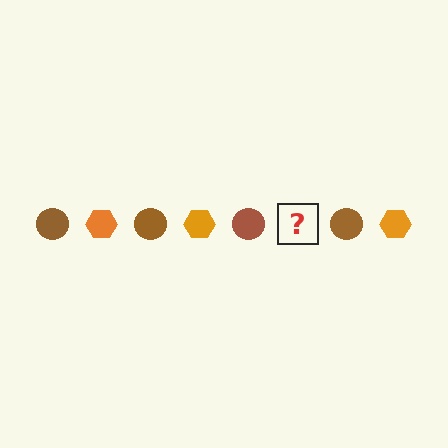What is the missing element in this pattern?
The missing element is an orange hexagon.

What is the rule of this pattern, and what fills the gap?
The rule is that the pattern alternates between brown circle and orange hexagon. The gap should be filled with an orange hexagon.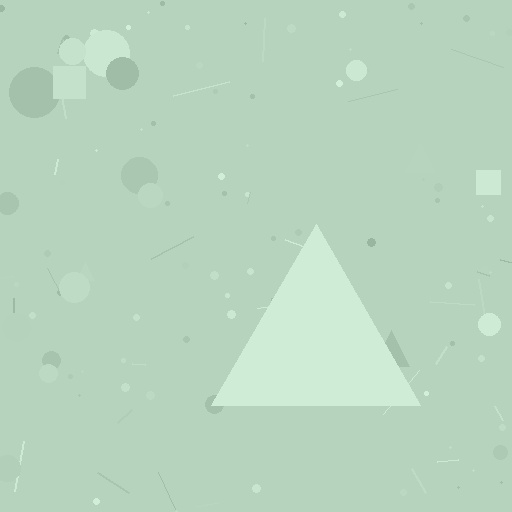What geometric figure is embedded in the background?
A triangle is embedded in the background.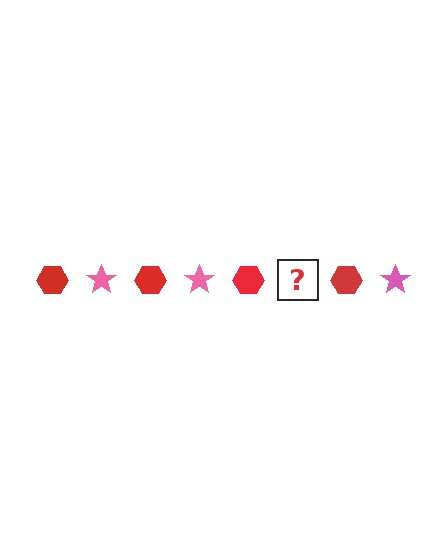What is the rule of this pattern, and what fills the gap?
The rule is that the pattern alternates between red hexagon and pink star. The gap should be filled with a pink star.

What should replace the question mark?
The question mark should be replaced with a pink star.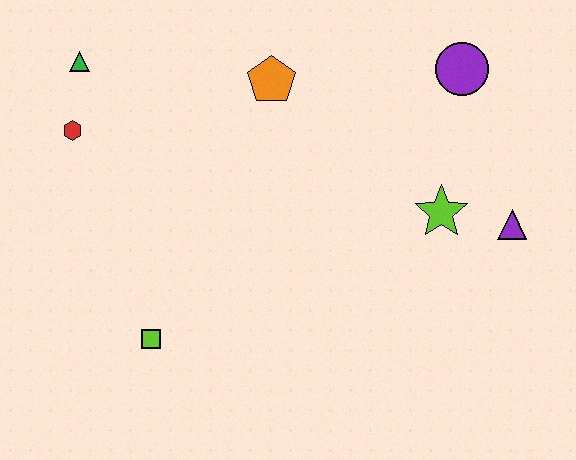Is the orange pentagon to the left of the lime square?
No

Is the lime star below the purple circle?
Yes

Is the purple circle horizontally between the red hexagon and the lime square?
No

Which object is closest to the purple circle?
The lime star is closest to the purple circle.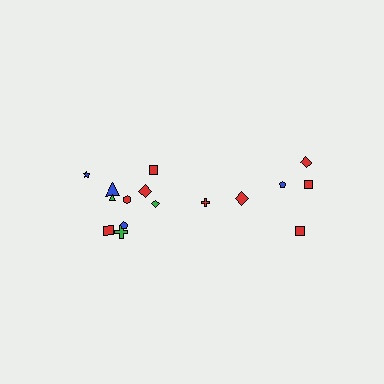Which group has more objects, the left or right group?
The left group.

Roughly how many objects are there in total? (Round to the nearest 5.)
Roughly 15 objects in total.